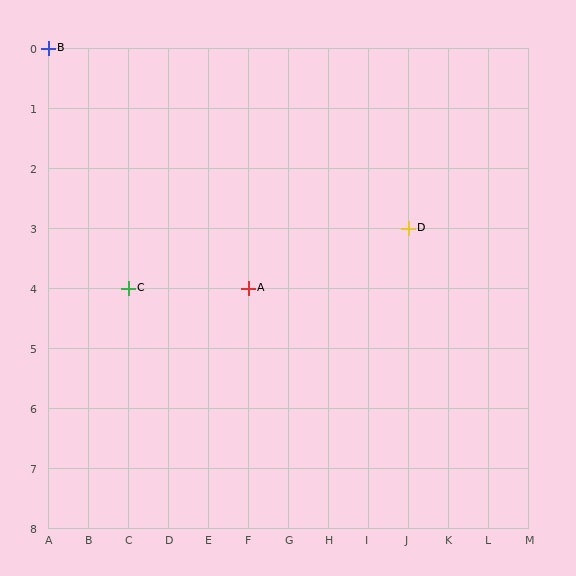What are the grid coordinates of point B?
Point B is at grid coordinates (A, 0).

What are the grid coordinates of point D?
Point D is at grid coordinates (J, 3).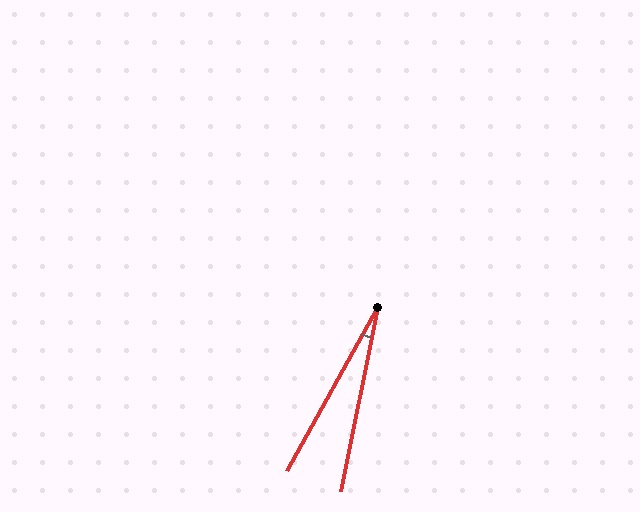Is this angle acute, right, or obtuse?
It is acute.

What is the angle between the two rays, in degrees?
Approximately 18 degrees.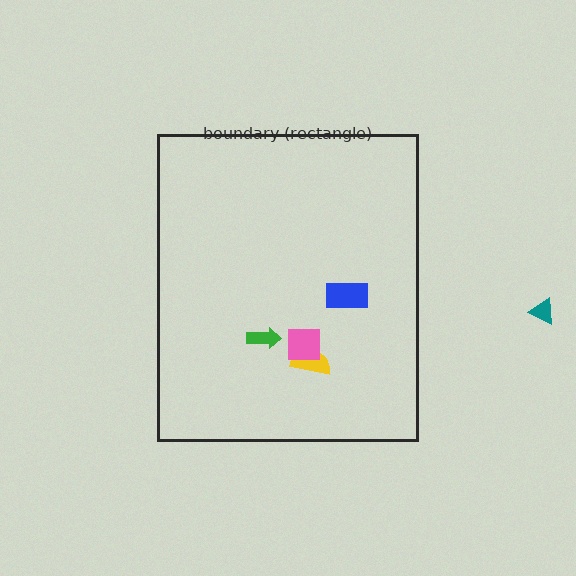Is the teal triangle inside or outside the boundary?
Outside.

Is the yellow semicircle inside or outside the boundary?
Inside.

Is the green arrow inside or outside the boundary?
Inside.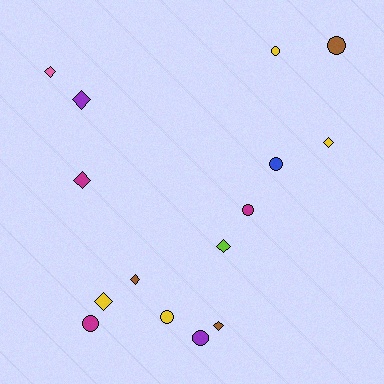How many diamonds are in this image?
There are 8 diamonds.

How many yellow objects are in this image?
There are 4 yellow objects.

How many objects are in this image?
There are 15 objects.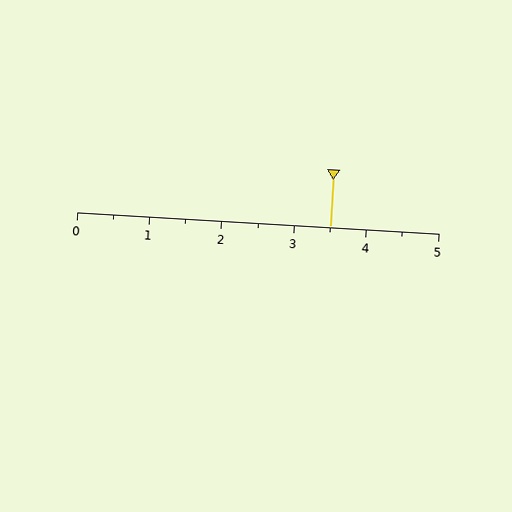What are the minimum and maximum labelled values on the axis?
The axis runs from 0 to 5.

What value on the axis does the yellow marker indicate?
The marker indicates approximately 3.5.